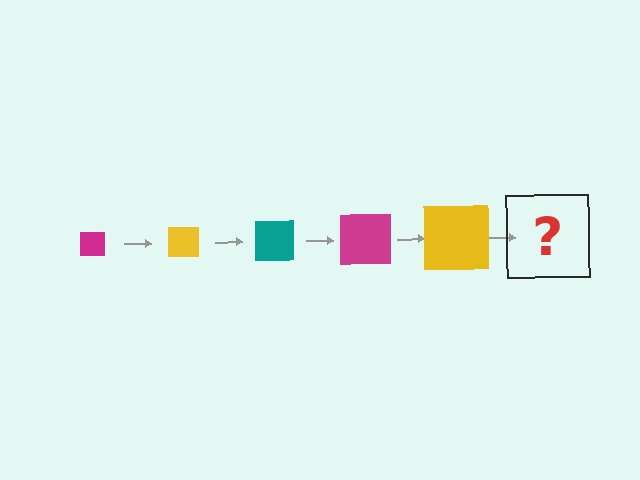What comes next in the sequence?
The next element should be a teal square, larger than the previous one.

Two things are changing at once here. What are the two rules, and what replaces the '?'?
The two rules are that the square grows larger each step and the color cycles through magenta, yellow, and teal. The '?' should be a teal square, larger than the previous one.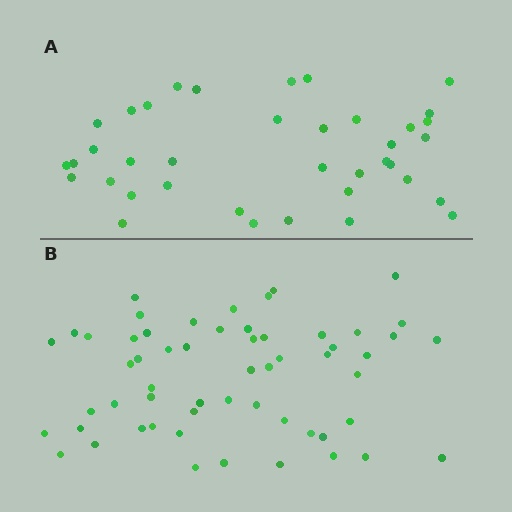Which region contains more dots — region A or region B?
Region B (the bottom region) has more dots.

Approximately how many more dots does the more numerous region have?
Region B has approximately 20 more dots than region A.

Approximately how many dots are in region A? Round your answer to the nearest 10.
About 40 dots. (The exact count is 38, which rounds to 40.)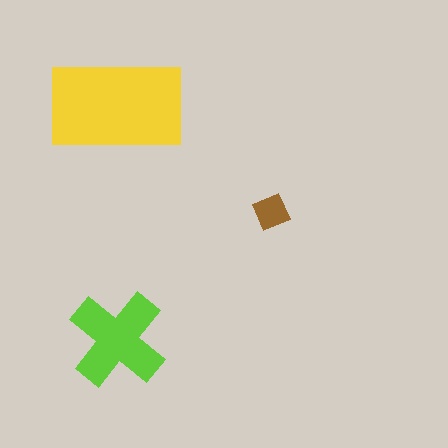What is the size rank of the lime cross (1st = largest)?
2nd.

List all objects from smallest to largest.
The brown diamond, the lime cross, the yellow rectangle.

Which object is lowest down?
The lime cross is bottommost.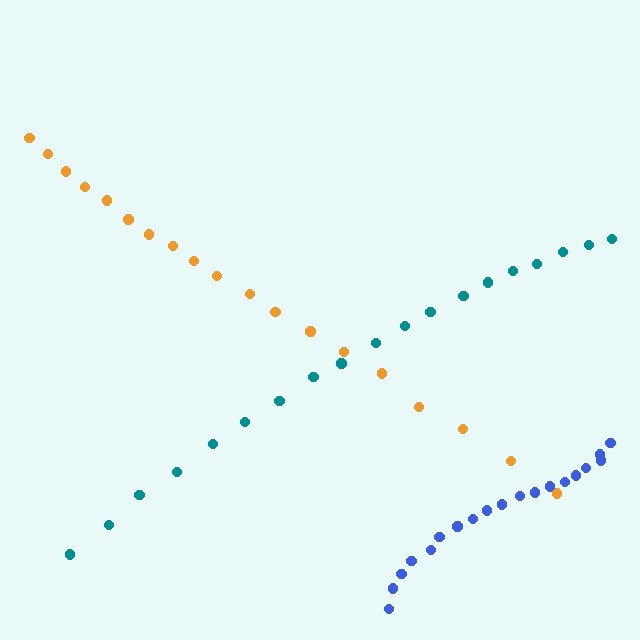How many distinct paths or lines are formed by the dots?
There are 3 distinct paths.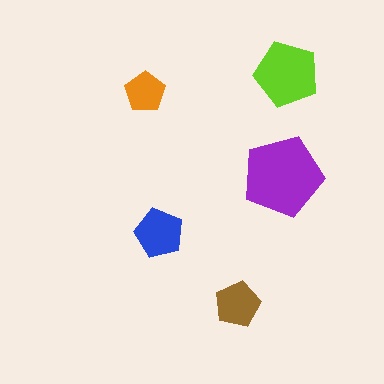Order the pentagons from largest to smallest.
the purple one, the lime one, the blue one, the brown one, the orange one.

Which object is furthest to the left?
The orange pentagon is leftmost.